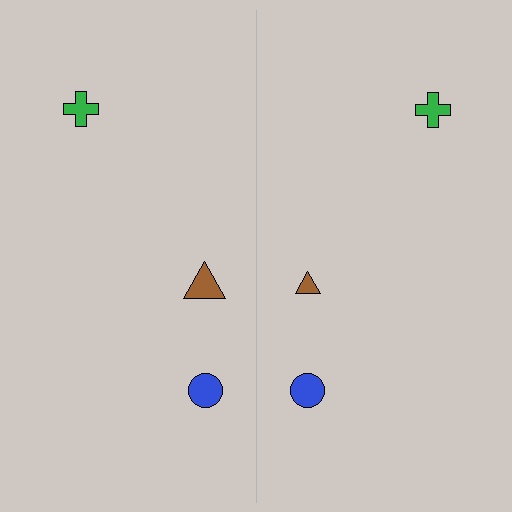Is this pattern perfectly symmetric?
No, the pattern is not perfectly symmetric. The brown triangle on the right side has a different size than its mirror counterpart.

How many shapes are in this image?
There are 6 shapes in this image.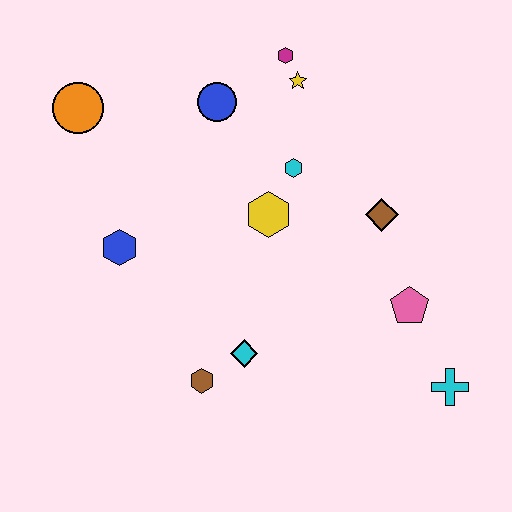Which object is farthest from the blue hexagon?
The cyan cross is farthest from the blue hexagon.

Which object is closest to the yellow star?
The magenta hexagon is closest to the yellow star.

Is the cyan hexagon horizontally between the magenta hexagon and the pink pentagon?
Yes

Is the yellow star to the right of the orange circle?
Yes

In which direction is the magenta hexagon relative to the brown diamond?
The magenta hexagon is above the brown diamond.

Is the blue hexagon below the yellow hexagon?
Yes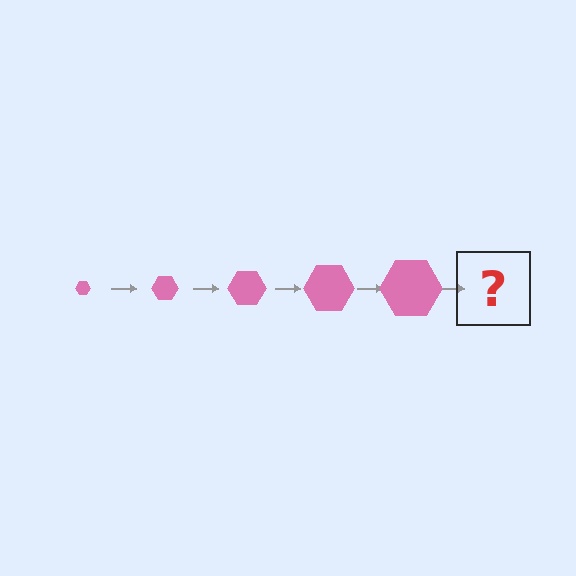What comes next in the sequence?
The next element should be a pink hexagon, larger than the previous one.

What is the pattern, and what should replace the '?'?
The pattern is that the hexagon gets progressively larger each step. The '?' should be a pink hexagon, larger than the previous one.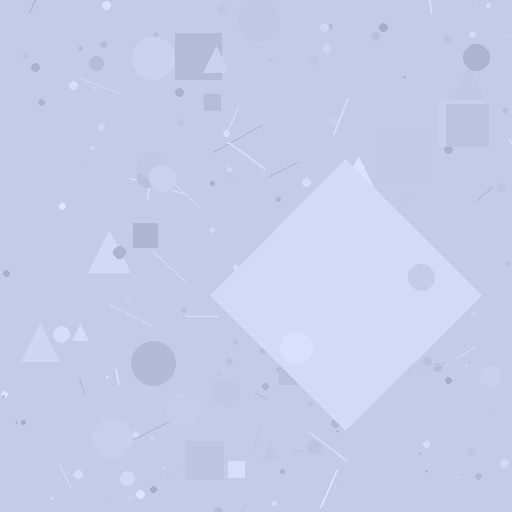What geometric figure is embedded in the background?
A diamond is embedded in the background.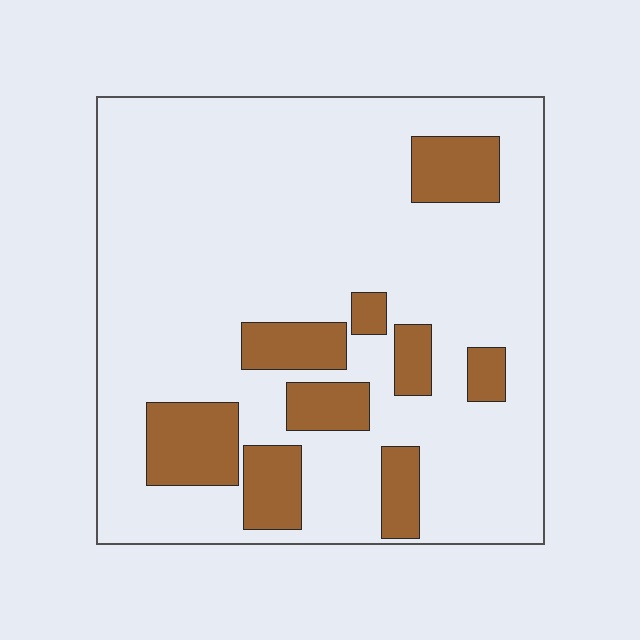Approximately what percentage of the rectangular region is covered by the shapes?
Approximately 20%.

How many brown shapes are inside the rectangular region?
9.